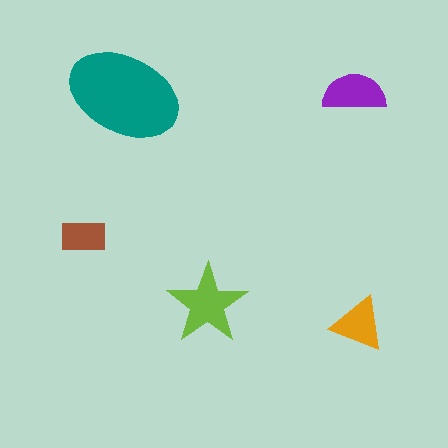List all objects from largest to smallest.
The teal ellipse, the lime star, the purple semicircle, the orange triangle, the brown rectangle.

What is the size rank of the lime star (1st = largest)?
2nd.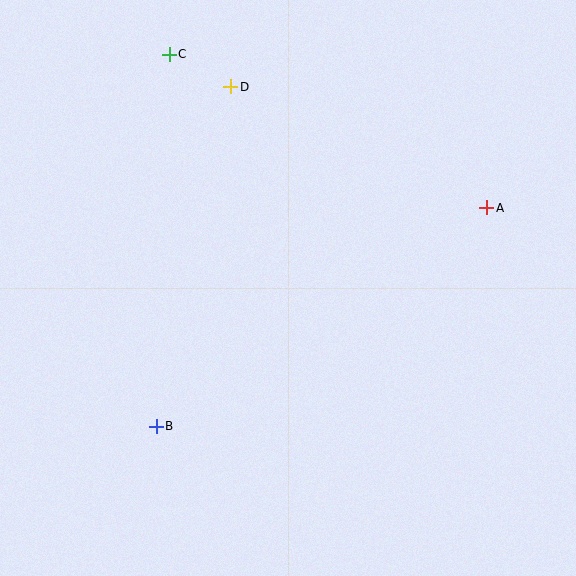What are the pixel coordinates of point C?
Point C is at (169, 54).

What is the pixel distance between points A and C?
The distance between A and C is 353 pixels.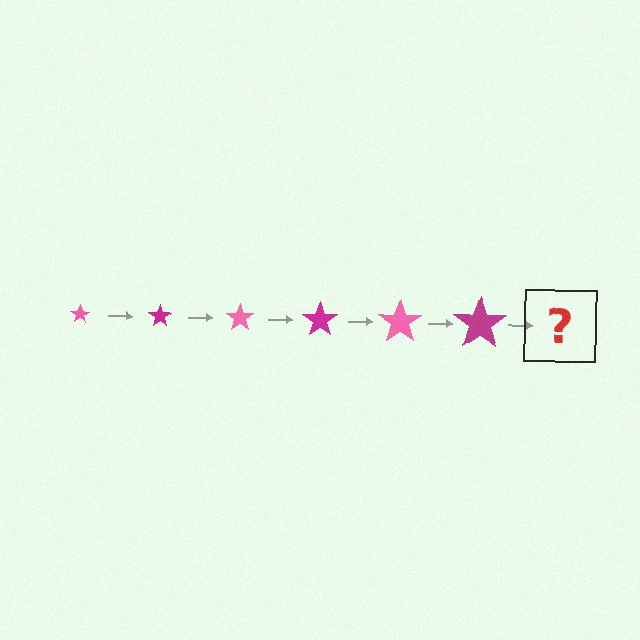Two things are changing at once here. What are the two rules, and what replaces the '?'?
The two rules are that the star grows larger each step and the color cycles through pink and magenta. The '?' should be a pink star, larger than the previous one.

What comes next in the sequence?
The next element should be a pink star, larger than the previous one.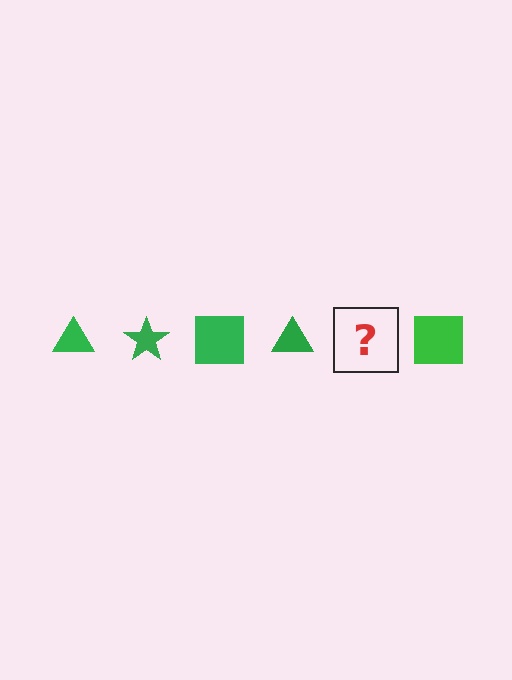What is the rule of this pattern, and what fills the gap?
The rule is that the pattern cycles through triangle, star, square shapes in green. The gap should be filled with a green star.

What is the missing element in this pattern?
The missing element is a green star.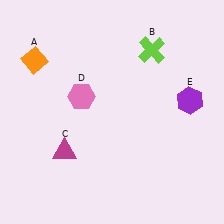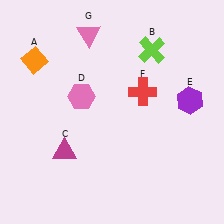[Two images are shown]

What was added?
A red cross (F), a pink triangle (G) were added in Image 2.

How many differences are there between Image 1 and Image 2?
There are 2 differences between the two images.